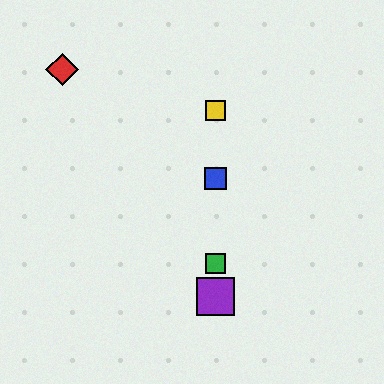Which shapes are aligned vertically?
The blue square, the green square, the yellow square, the purple square are aligned vertically.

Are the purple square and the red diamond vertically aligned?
No, the purple square is at x≈215 and the red diamond is at x≈62.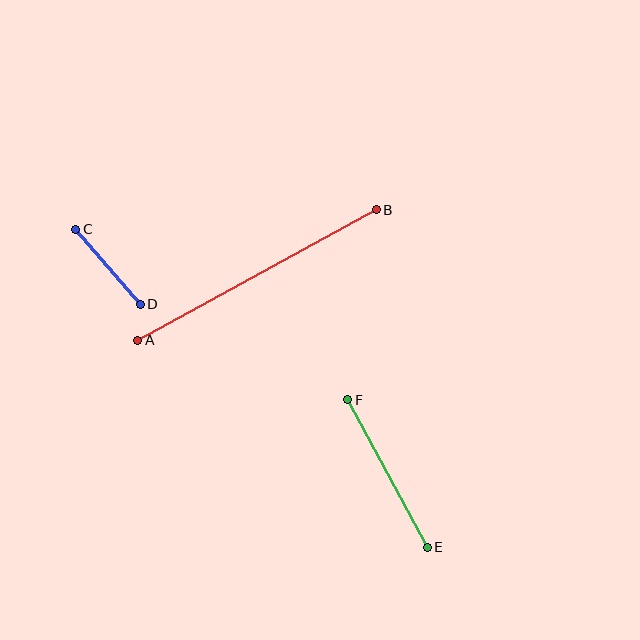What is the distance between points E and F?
The distance is approximately 167 pixels.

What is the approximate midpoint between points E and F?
The midpoint is at approximately (388, 473) pixels.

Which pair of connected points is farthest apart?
Points A and B are farthest apart.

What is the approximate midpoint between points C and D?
The midpoint is at approximately (108, 267) pixels.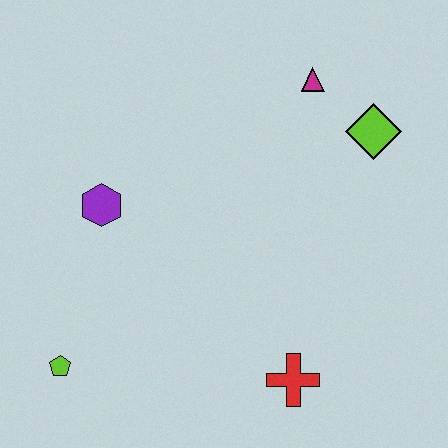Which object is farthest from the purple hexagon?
The lime diamond is farthest from the purple hexagon.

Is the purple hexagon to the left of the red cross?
Yes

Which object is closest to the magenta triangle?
The lime diamond is closest to the magenta triangle.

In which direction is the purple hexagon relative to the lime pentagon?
The purple hexagon is above the lime pentagon.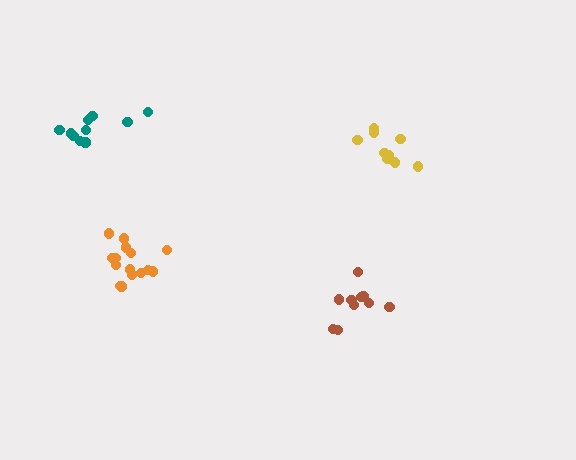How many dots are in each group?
Group 1: 9 dots, Group 2: 11 dots, Group 3: 15 dots, Group 4: 10 dots (45 total).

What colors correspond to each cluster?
The clusters are colored: yellow, brown, orange, teal.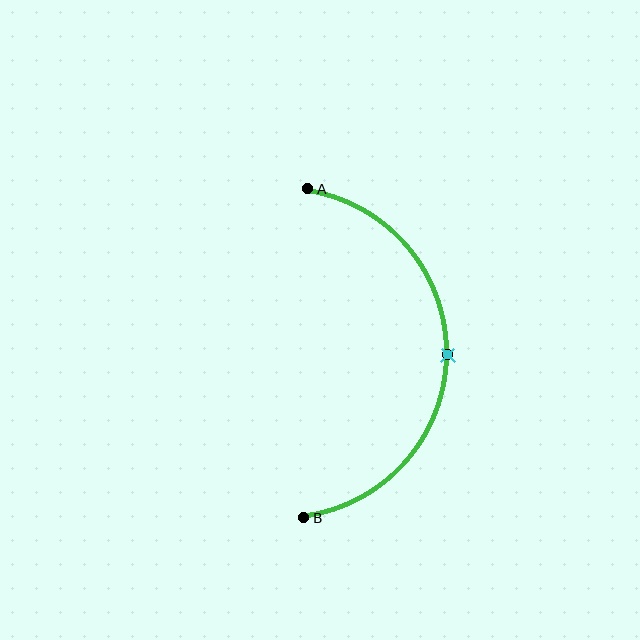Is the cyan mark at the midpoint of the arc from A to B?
Yes. The cyan mark lies on the arc at equal arc-length from both A and B — it is the arc midpoint.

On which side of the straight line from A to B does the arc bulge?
The arc bulges to the right of the straight line connecting A and B.